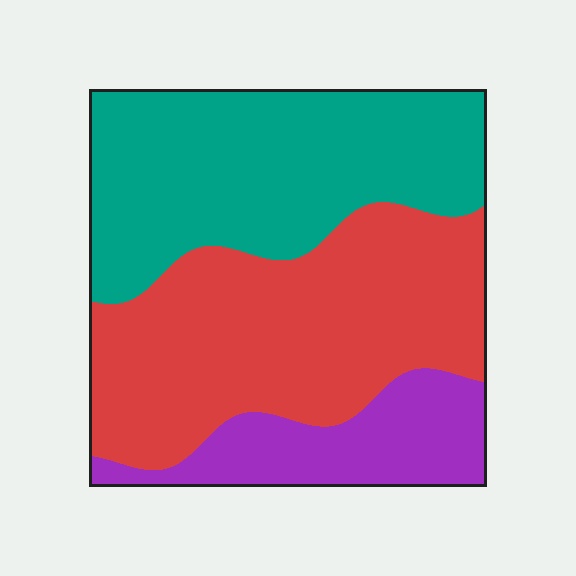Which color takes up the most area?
Red, at roughly 45%.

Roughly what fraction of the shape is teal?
Teal covers roughly 40% of the shape.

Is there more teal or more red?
Red.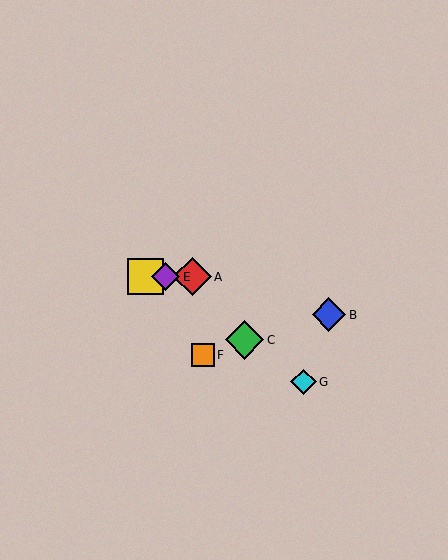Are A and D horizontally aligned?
Yes, both are at y≈277.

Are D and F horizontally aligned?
No, D is at y≈277 and F is at y≈355.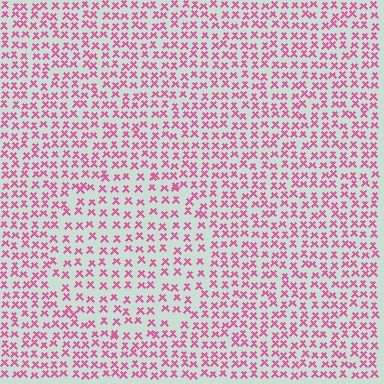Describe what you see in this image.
The image contains small pink elements arranged at two different densities. A circle-shaped region is visible where the elements are less densely packed than the surrounding area.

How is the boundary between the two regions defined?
The boundary is defined by a change in element density (approximately 1.5x ratio). All elements are the same color, size, and shape.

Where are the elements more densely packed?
The elements are more densely packed outside the circle boundary.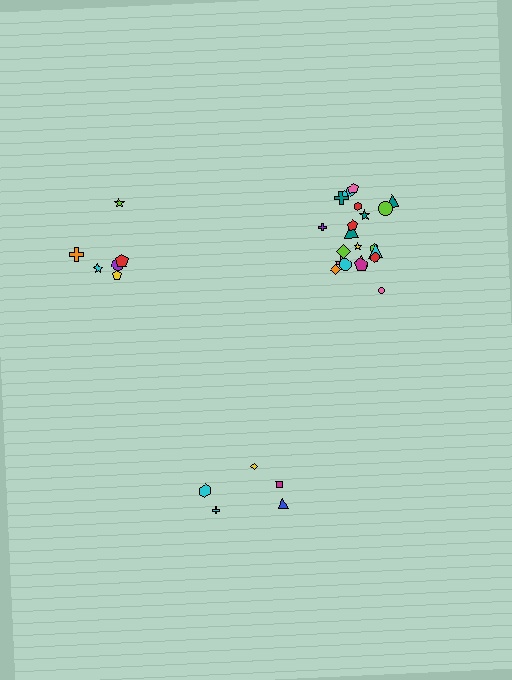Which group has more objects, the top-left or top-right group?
The top-right group.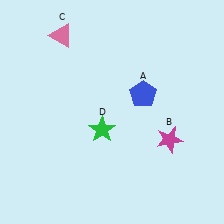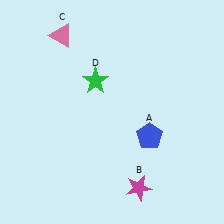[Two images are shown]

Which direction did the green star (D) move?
The green star (D) moved up.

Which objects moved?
The objects that moved are: the blue pentagon (A), the magenta star (B), the green star (D).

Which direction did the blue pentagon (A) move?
The blue pentagon (A) moved down.